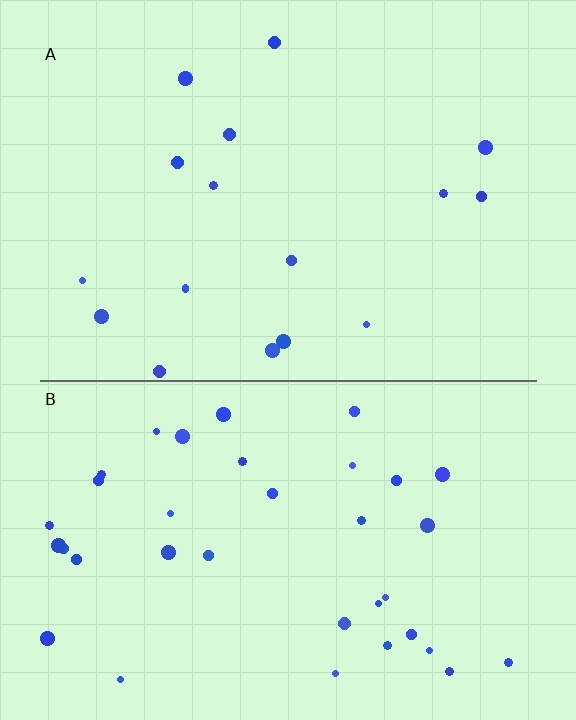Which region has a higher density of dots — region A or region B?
B (the bottom).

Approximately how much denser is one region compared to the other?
Approximately 2.1× — region B over region A.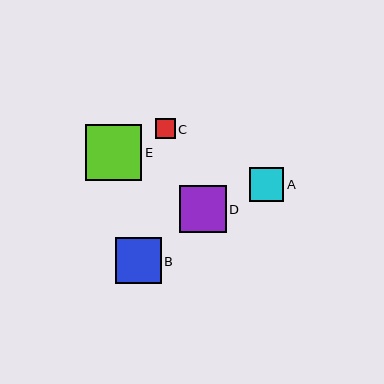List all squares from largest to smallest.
From largest to smallest: E, D, B, A, C.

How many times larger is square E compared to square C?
Square E is approximately 2.8 times the size of square C.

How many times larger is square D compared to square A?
Square D is approximately 1.4 times the size of square A.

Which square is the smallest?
Square C is the smallest with a size of approximately 20 pixels.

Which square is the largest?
Square E is the largest with a size of approximately 56 pixels.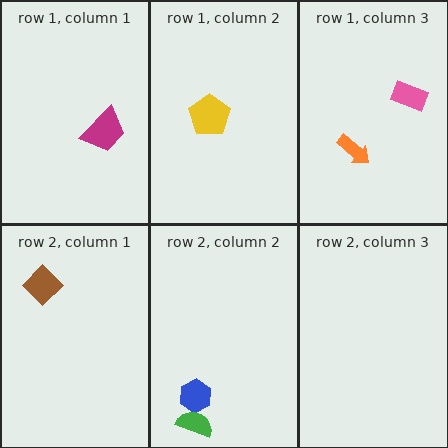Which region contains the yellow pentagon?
The row 1, column 2 region.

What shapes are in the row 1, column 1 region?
The magenta trapezoid.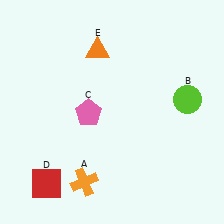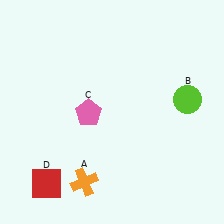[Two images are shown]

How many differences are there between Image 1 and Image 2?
There is 1 difference between the two images.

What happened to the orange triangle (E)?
The orange triangle (E) was removed in Image 2. It was in the top-left area of Image 1.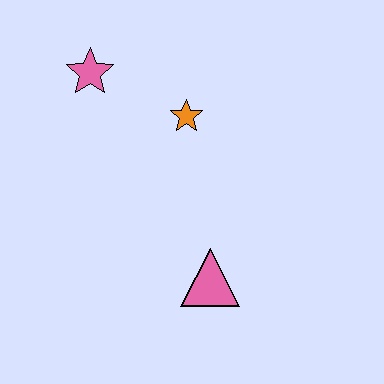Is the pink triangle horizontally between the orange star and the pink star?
No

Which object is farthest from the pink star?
The pink triangle is farthest from the pink star.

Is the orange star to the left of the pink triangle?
Yes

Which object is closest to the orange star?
The pink star is closest to the orange star.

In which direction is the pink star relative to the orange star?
The pink star is to the left of the orange star.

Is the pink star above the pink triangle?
Yes